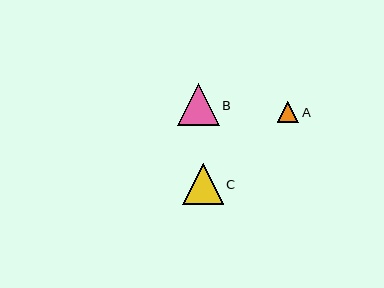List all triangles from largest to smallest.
From largest to smallest: B, C, A.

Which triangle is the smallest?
Triangle A is the smallest with a size of approximately 21 pixels.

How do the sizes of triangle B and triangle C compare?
Triangle B and triangle C are approximately the same size.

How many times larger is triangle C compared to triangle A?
Triangle C is approximately 1.9 times the size of triangle A.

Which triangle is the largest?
Triangle B is the largest with a size of approximately 42 pixels.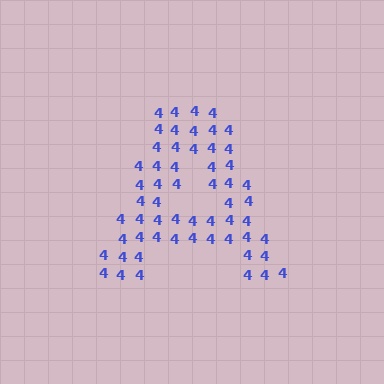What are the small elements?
The small elements are digit 4's.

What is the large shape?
The large shape is the letter A.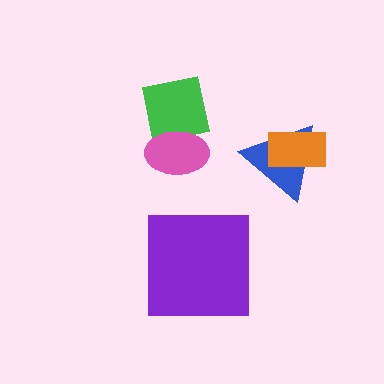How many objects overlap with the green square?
1 object overlaps with the green square.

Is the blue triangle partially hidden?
Yes, it is partially covered by another shape.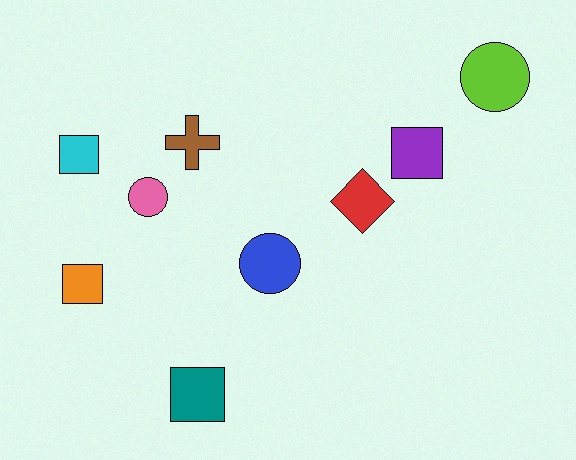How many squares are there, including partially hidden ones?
There are 4 squares.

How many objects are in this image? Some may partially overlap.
There are 9 objects.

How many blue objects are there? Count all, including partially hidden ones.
There is 1 blue object.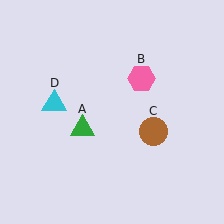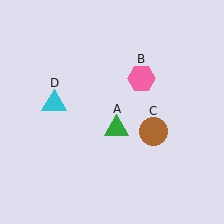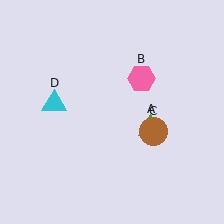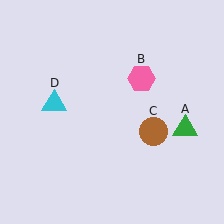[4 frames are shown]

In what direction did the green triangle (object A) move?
The green triangle (object A) moved right.